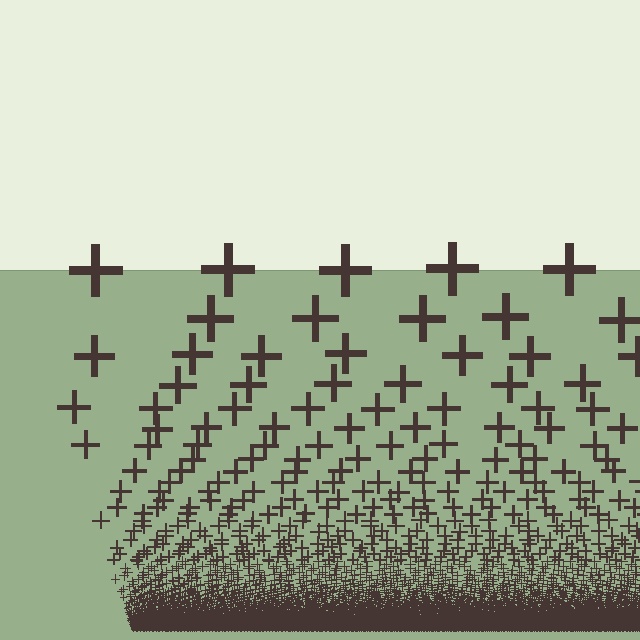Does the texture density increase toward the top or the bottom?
Density increases toward the bottom.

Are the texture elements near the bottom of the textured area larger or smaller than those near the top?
Smaller. The gradient is inverted — elements near the bottom are smaller and denser.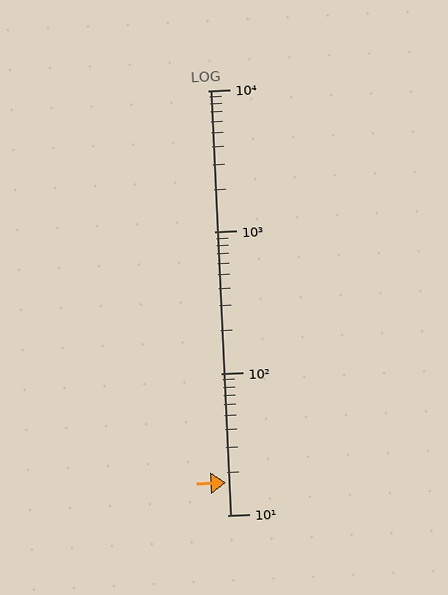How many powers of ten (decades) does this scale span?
The scale spans 3 decades, from 10 to 10000.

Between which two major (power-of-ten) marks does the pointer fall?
The pointer is between 10 and 100.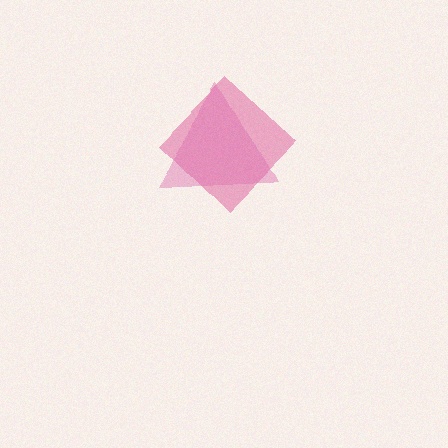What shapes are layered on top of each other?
The layered shapes are: a magenta diamond, a pink triangle.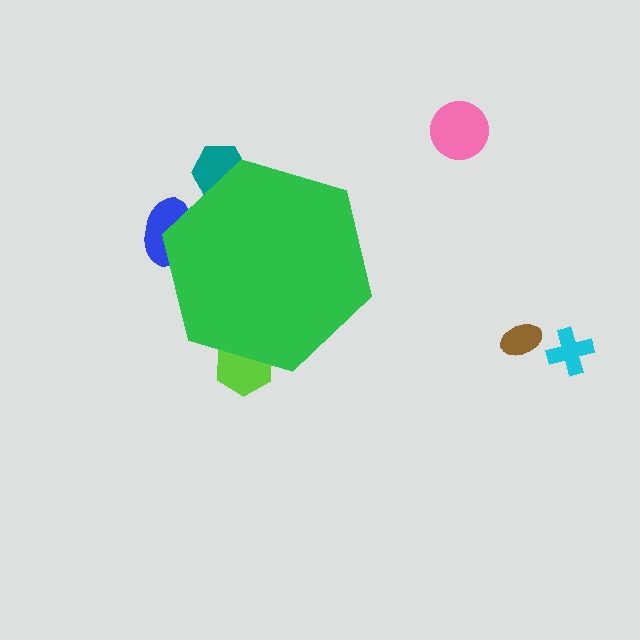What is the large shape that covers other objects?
A green hexagon.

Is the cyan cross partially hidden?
No, the cyan cross is fully visible.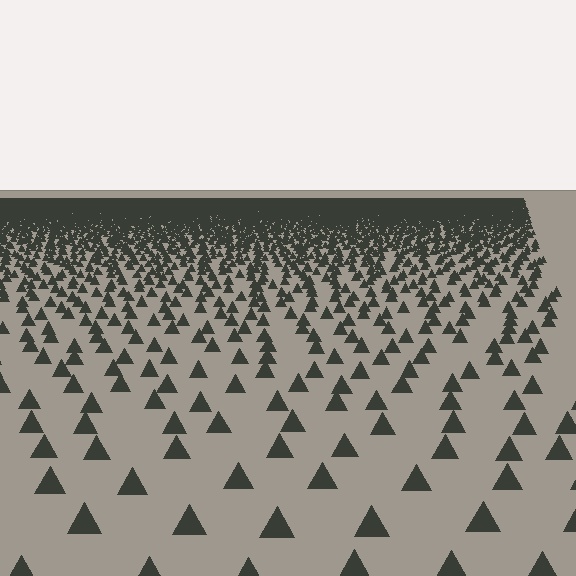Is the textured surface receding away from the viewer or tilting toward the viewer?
The surface is receding away from the viewer. Texture elements get smaller and denser toward the top.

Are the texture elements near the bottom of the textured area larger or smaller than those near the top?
Larger. Near the bottom, elements are closer to the viewer and appear at a bigger on-screen size.